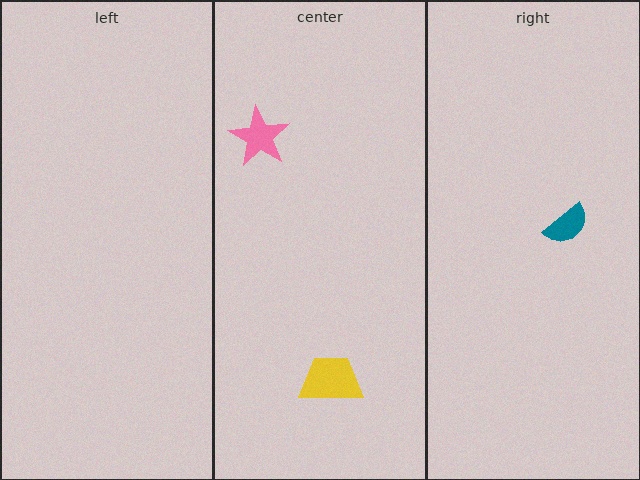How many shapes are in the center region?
2.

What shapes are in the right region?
The teal semicircle.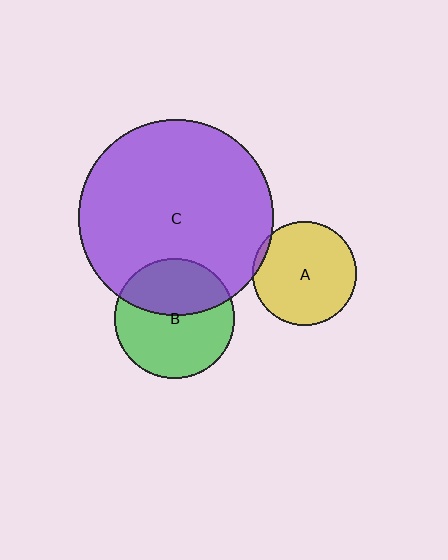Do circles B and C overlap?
Yes.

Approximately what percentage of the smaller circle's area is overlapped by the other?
Approximately 40%.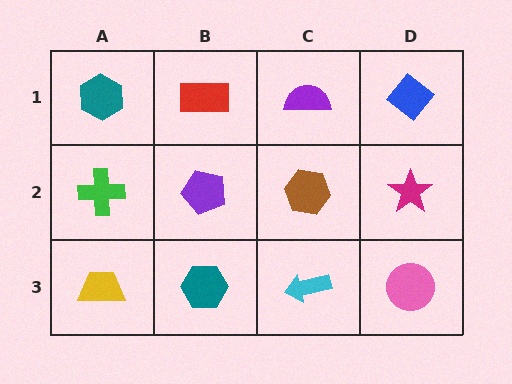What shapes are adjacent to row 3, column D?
A magenta star (row 2, column D), a cyan arrow (row 3, column C).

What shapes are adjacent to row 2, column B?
A red rectangle (row 1, column B), a teal hexagon (row 3, column B), a green cross (row 2, column A), a brown hexagon (row 2, column C).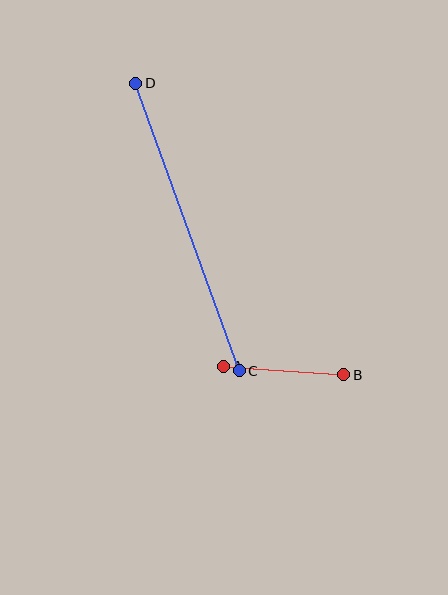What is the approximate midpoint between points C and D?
The midpoint is at approximately (187, 227) pixels.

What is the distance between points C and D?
The distance is approximately 306 pixels.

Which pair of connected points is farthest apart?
Points C and D are farthest apart.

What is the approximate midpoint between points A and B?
The midpoint is at approximately (284, 371) pixels.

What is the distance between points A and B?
The distance is approximately 120 pixels.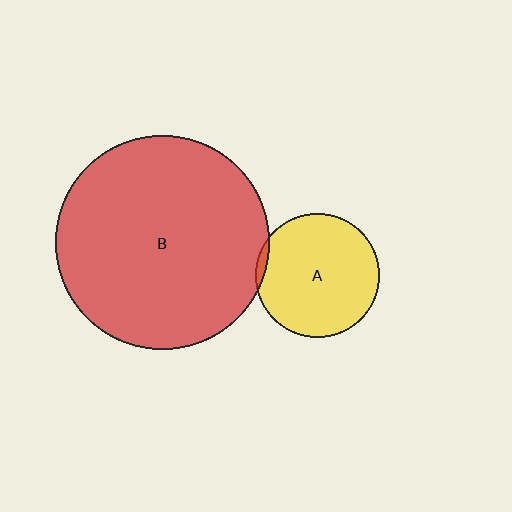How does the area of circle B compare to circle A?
Approximately 3.0 times.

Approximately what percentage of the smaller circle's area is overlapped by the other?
Approximately 5%.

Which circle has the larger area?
Circle B (red).